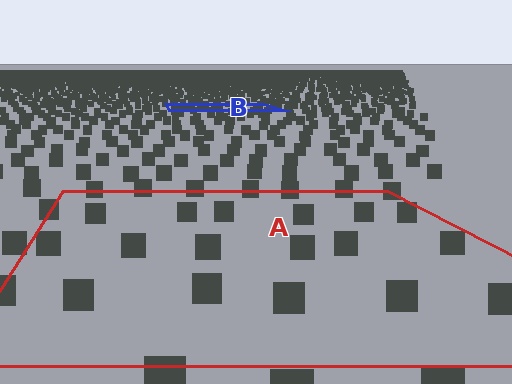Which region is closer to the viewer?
Region A is closer. The texture elements there are larger and more spread out.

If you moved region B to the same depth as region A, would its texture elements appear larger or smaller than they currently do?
They would appear larger. At a closer depth, the same texture elements are projected at a bigger on-screen size.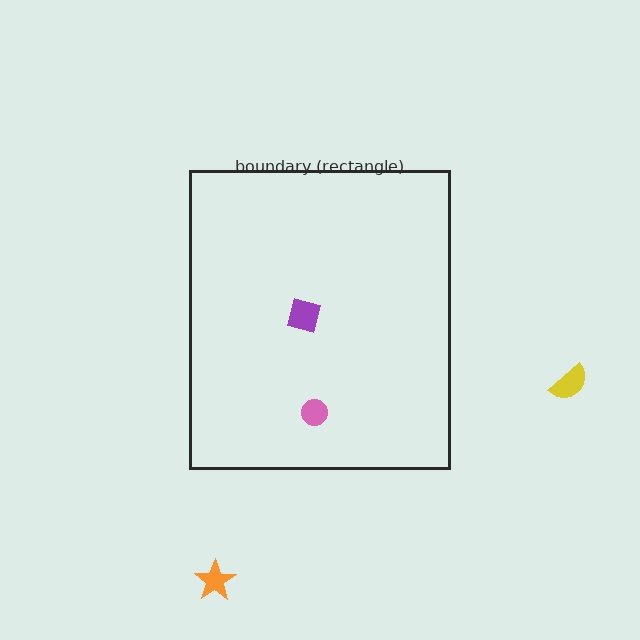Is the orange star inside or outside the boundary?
Outside.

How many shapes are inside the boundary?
2 inside, 2 outside.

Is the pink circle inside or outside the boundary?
Inside.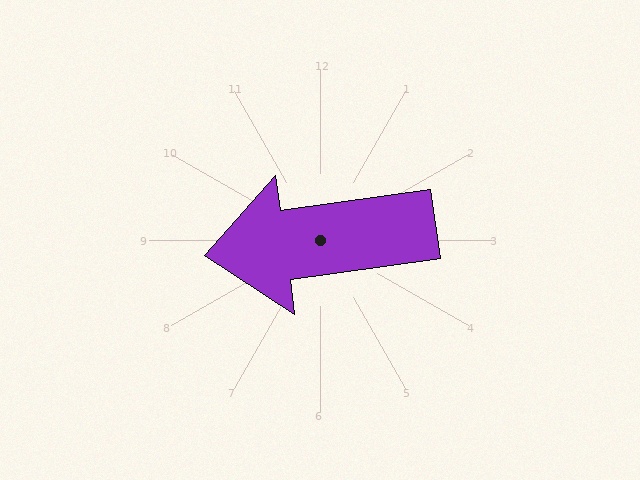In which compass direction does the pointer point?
West.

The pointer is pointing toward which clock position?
Roughly 9 o'clock.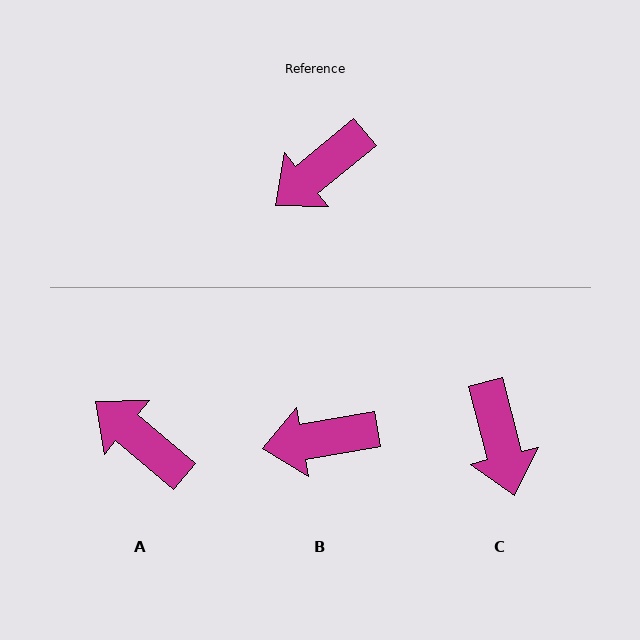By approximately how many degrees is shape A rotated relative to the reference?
Approximately 80 degrees clockwise.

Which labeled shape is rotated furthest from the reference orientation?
A, about 80 degrees away.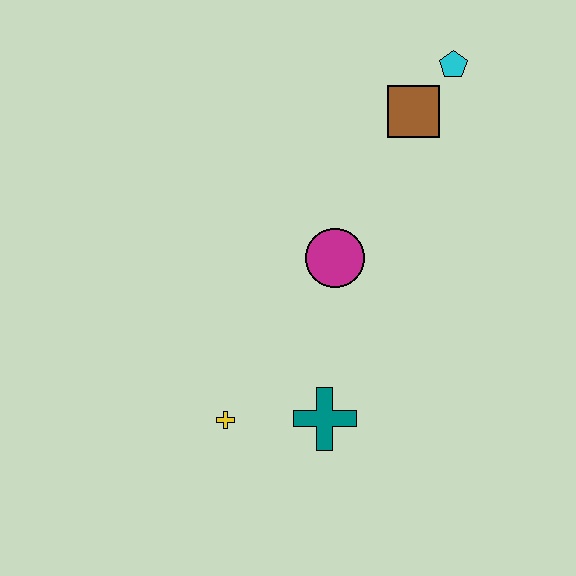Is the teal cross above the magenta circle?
No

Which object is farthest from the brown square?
The yellow cross is farthest from the brown square.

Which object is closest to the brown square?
The cyan pentagon is closest to the brown square.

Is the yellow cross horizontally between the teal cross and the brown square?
No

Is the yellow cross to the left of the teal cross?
Yes